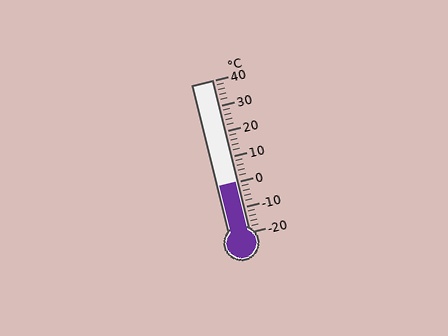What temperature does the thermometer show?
The thermometer shows approximately 0°C.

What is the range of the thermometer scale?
The thermometer scale ranges from -20°C to 40°C.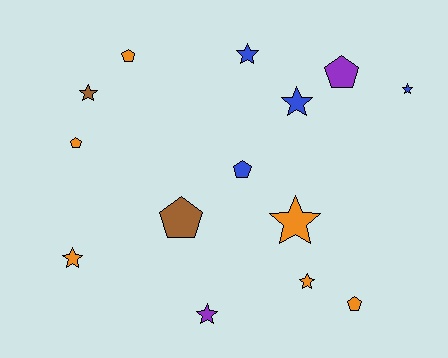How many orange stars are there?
There are 3 orange stars.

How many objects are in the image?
There are 14 objects.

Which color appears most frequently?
Orange, with 6 objects.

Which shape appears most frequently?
Star, with 8 objects.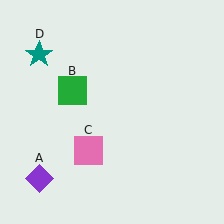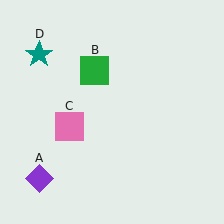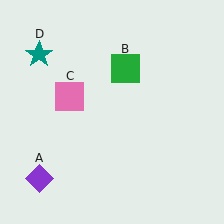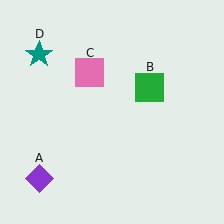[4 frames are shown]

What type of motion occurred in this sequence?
The green square (object B), pink square (object C) rotated clockwise around the center of the scene.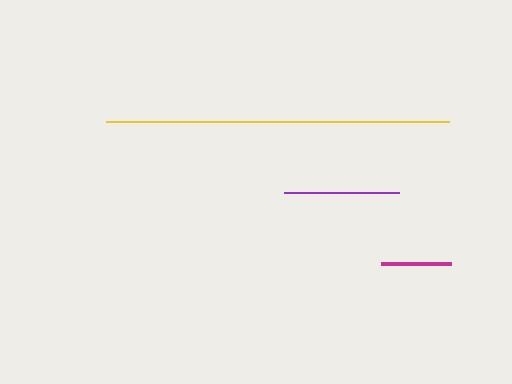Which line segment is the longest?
The yellow line is the longest at approximately 342 pixels.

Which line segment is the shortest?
The magenta line is the shortest at approximately 70 pixels.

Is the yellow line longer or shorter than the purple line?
The yellow line is longer than the purple line.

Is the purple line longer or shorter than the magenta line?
The purple line is longer than the magenta line.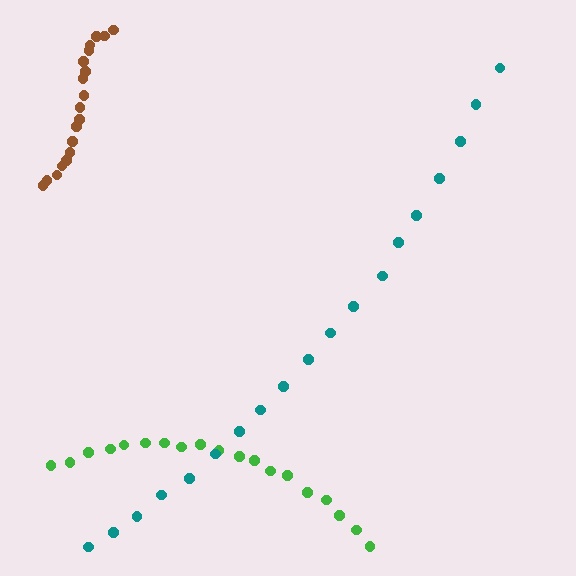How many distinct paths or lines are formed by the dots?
There are 3 distinct paths.